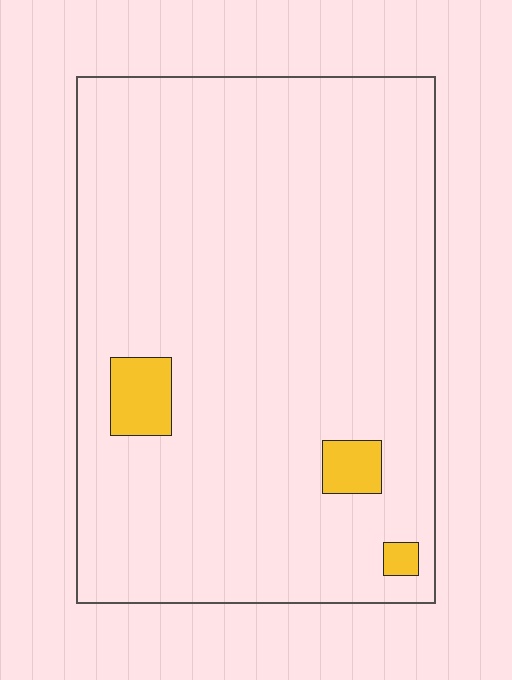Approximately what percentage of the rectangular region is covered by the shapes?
Approximately 5%.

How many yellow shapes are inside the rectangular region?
3.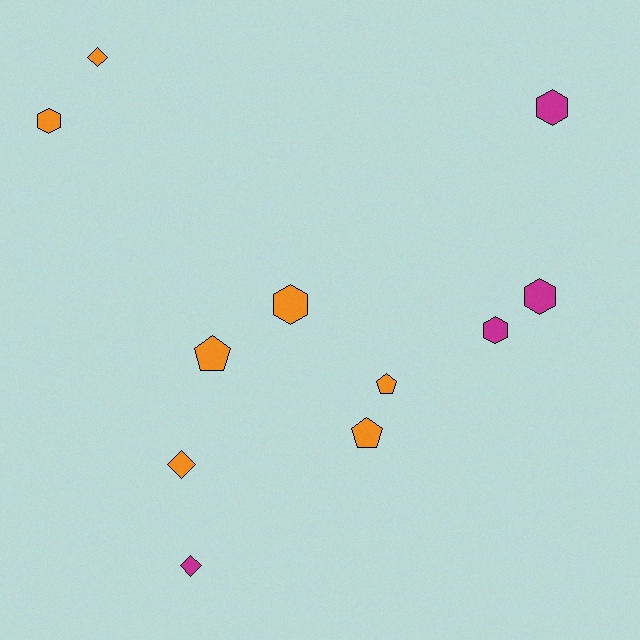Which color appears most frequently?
Orange, with 7 objects.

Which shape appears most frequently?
Hexagon, with 5 objects.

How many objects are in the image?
There are 11 objects.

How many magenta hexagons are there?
There are 3 magenta hexagons.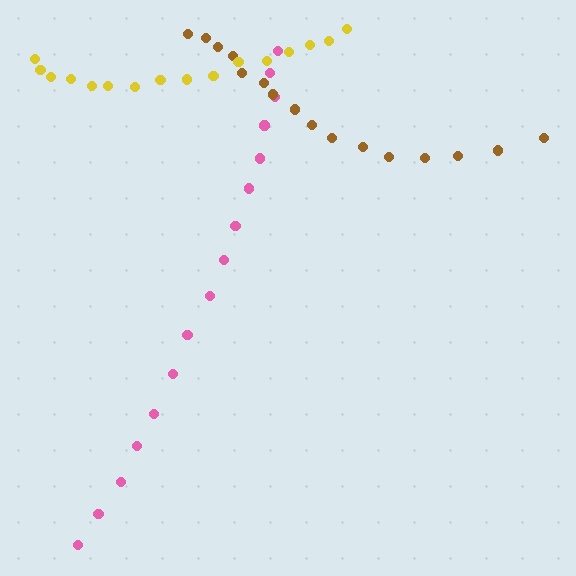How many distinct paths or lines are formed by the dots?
There are 3 distinct paths.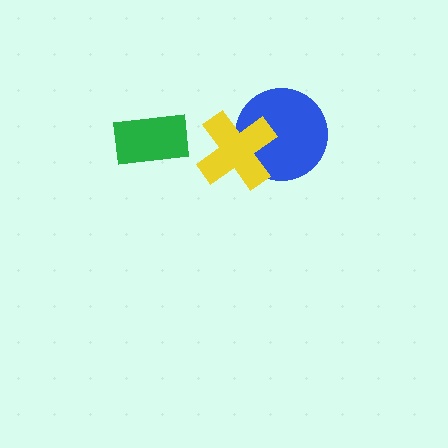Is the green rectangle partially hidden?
No, no other shape covers it.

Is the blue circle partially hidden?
Yes, it is partially covered by another shape.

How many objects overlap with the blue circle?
1 object overlaps with the blue circle.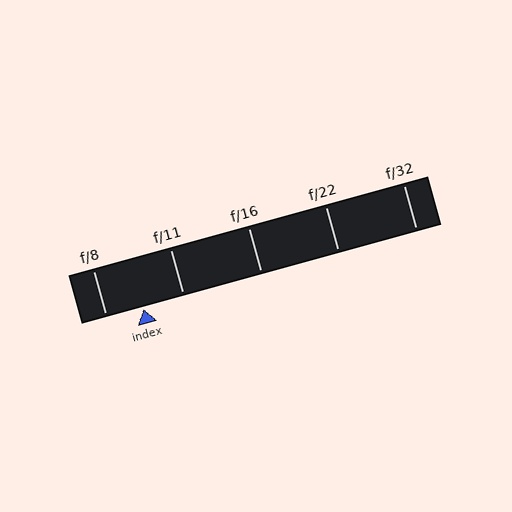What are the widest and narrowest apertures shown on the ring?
The widest aperture shown is f/8 and the narrowest is f/32.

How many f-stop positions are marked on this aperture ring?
There are 5 f-stop positions marked.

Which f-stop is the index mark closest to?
The index mark is closest to f/8.